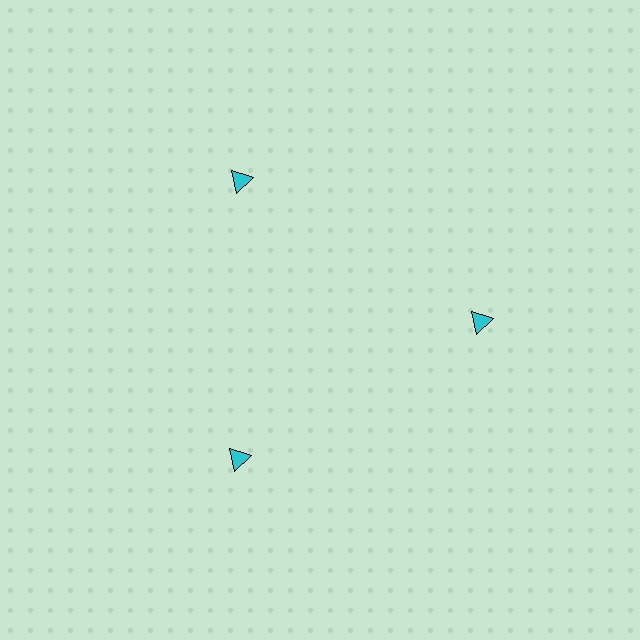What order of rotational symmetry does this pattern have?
This pattern has 3-fold rotational symmetry.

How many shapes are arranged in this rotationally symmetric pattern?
There are 3 shapes, arranged in 3 groups of 1.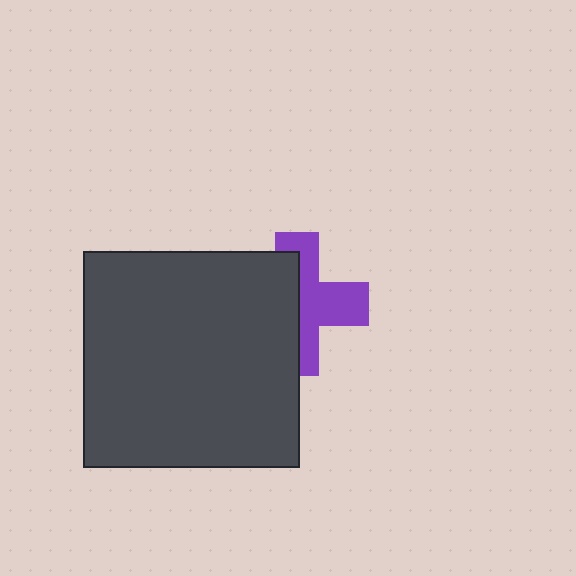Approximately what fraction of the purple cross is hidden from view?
Roughly 48% of the purple cross is hidden behind the dark gray square.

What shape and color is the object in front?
The object in front is a dark gray square.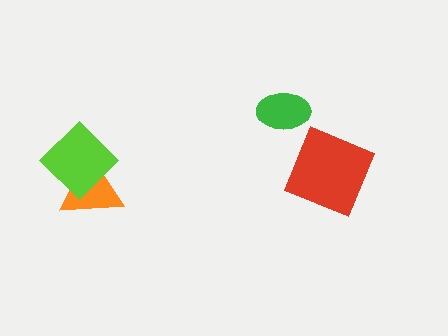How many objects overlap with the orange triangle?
1 object overlaps with the orange triangle.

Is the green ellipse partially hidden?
No, no other shape covers it.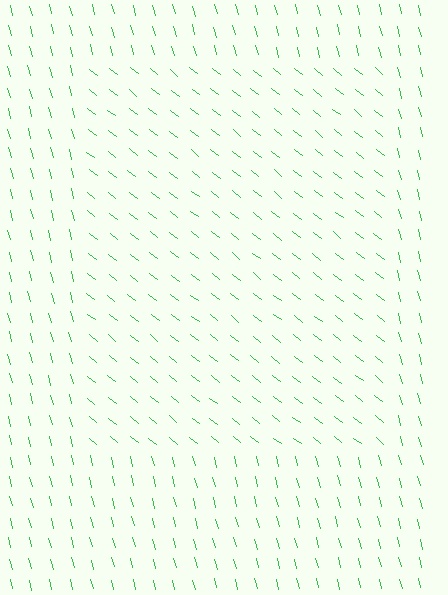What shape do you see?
I see a rectangle.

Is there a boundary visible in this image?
Yes, there is a texture boundary formed by a change in line orientation.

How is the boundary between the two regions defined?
The boundary is defined purely by a change in line orientation (approximately 37 degrees difference). All lines are the same color and thickness.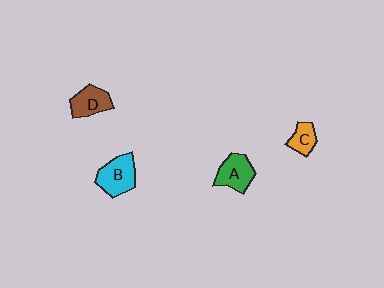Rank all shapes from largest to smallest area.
From largest to smallest: B (cyan), A (green), D (brown), C (orange).